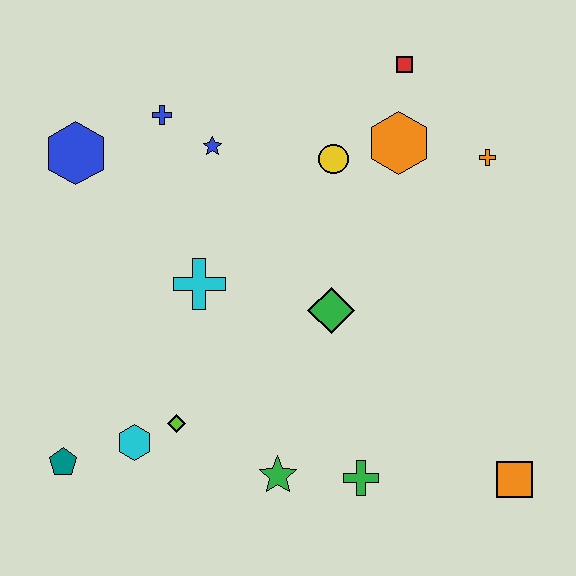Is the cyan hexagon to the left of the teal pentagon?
No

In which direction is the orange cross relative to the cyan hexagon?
The orange cross is to the right of the cyan hexagon.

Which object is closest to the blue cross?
The blue star is closest to the blue cross.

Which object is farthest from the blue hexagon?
The orange square is farthest from the blue hexagon.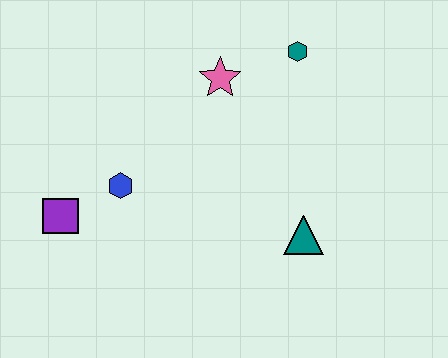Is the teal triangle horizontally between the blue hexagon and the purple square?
No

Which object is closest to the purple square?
The blue hexagon is closest to the purple square.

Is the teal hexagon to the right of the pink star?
Yes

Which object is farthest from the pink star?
The purple square is farthest from the pink star.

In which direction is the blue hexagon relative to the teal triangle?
The blue hexagon is to the left of the teal triangle.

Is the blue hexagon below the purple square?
No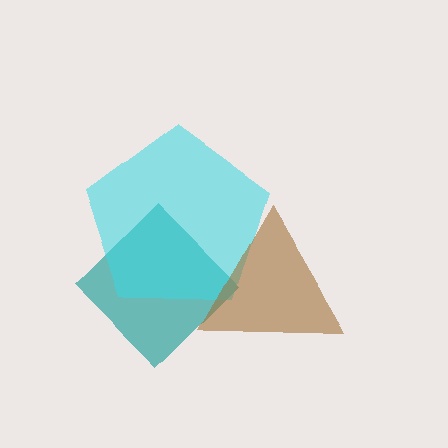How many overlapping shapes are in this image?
There are 3 overlapping shapes in the image.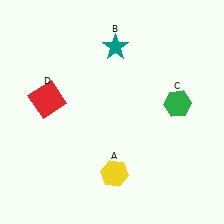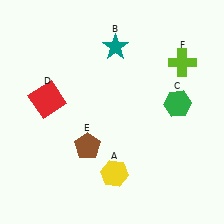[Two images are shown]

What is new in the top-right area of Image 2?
A lime cross (F) was added in the top-right area of Image 2.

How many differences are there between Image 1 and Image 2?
There are 2 differences between the two images.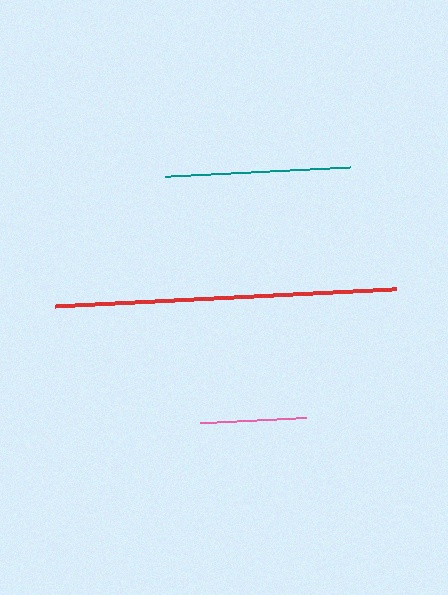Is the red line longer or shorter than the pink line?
The red line is longer than the pink line.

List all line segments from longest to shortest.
From longest to shortest: red, teal, pink.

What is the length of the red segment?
The red segment is approximately 340 pixels long.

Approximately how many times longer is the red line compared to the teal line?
The red line is approximately 1.8 times the length of the teal line.